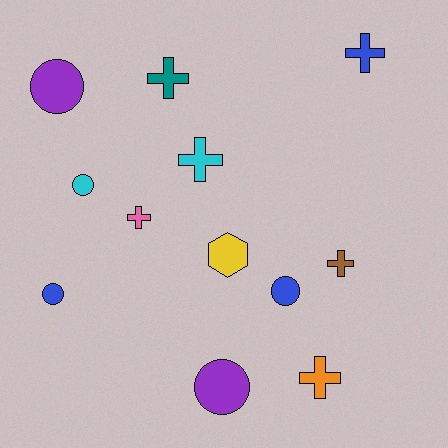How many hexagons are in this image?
There is 1 hexagon.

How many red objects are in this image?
There are no red objects.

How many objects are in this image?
There are 12 objects.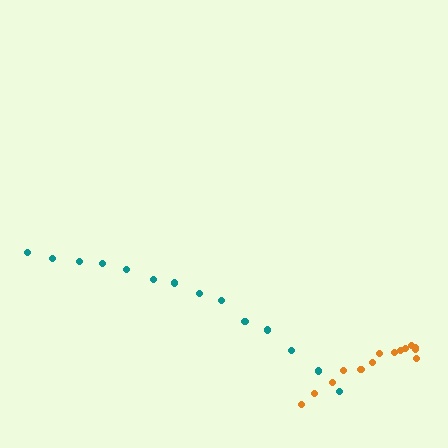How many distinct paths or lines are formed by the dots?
There are 2 distinct paths.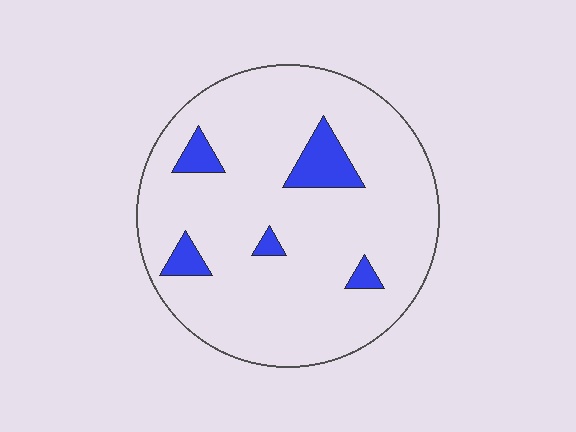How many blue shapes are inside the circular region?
5.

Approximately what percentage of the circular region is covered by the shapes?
Approximately 10%.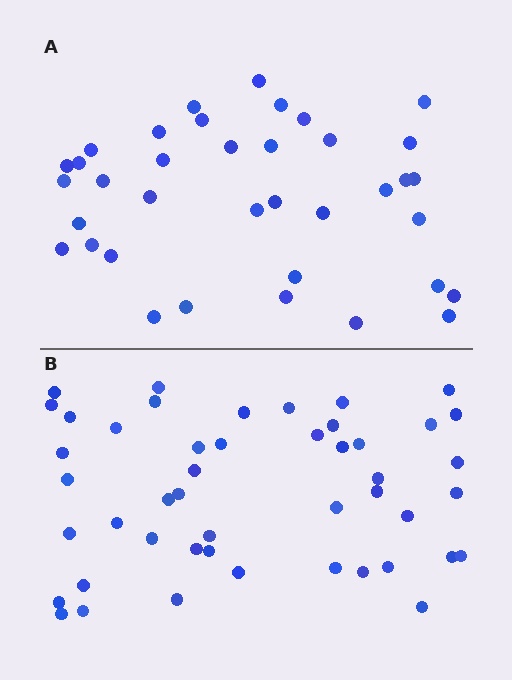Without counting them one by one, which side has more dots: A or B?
Region B (the bottom region) has more dots.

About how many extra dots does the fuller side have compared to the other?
Region B has roughly 10 or so more dots than region A.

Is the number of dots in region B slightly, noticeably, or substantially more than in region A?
Region B has noticeably more, but not dramatically so. The ratio is roughly 1.3 to 1.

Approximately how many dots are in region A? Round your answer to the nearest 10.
About 40 dots. (The exact count is 37, which rounds to 40.)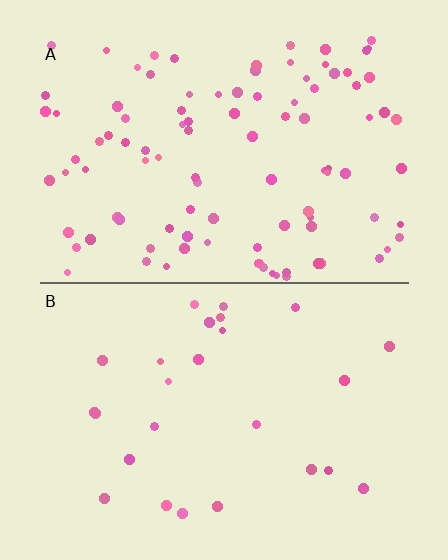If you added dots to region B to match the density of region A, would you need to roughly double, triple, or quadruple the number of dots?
Approximately quadruple.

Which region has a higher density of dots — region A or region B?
A (the top).